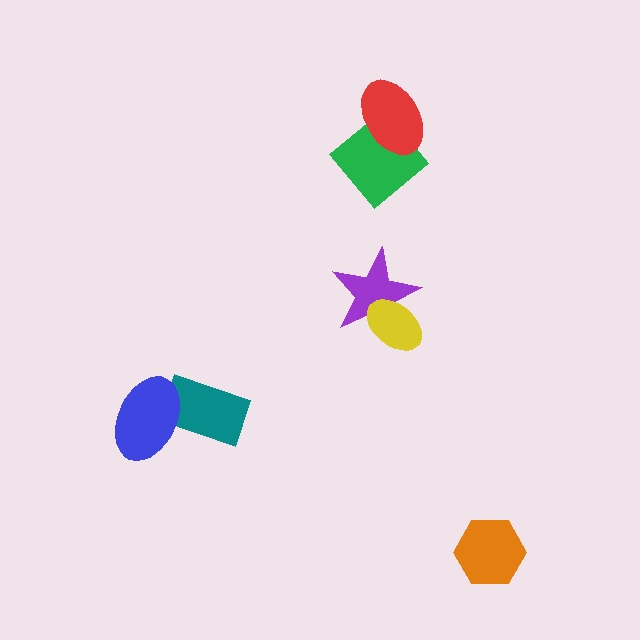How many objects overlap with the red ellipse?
1 object overlaps with the red ellipse.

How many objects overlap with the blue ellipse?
1 object overlaps with the blue ellipse.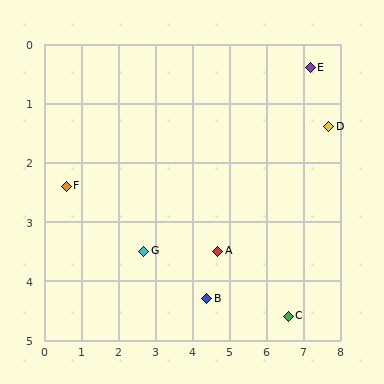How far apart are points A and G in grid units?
Points A and G are about 2.0 grid units apart.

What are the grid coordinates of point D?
Point D is at approximately (7.7, 1.4).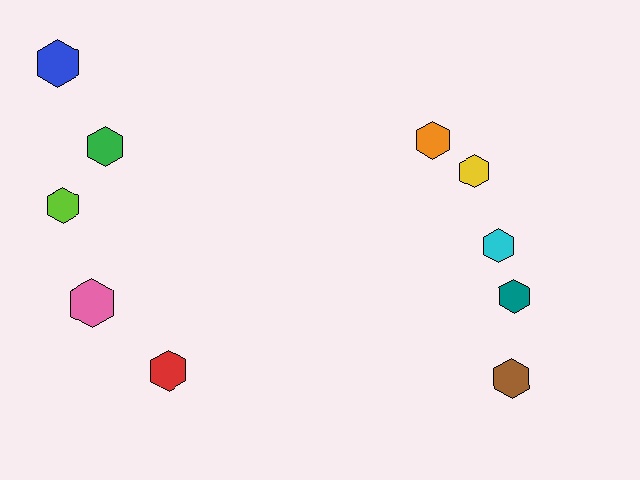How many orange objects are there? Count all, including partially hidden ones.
There is 1 orange object.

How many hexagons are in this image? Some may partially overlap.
There are 10 hexagons.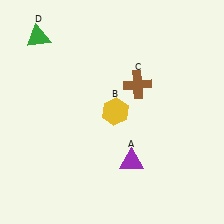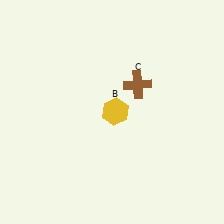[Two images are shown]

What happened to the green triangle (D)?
The green triangle (D) was removed in Image 2. It was in the top-left area of Image 1.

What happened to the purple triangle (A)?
The purple triangle (A) was removed in Image 2. It was in the bottom-right area of Image 1.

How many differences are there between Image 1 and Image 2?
There are 2 differences between the two images.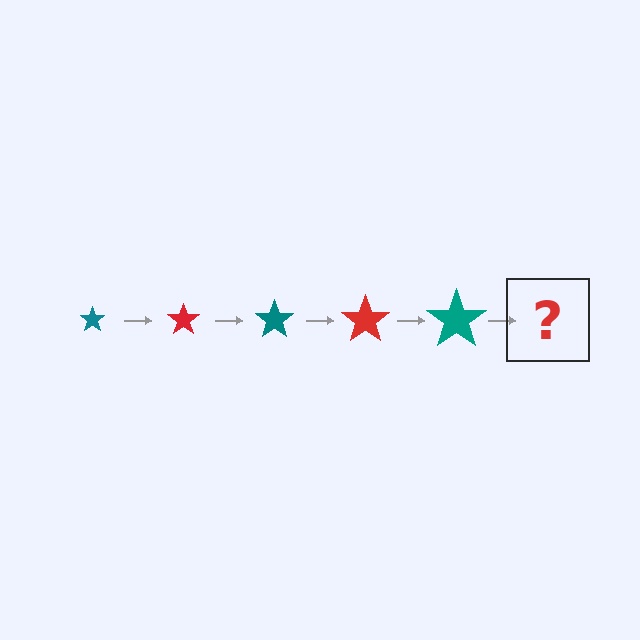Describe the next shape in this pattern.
It should be a red star, larger than the previous one.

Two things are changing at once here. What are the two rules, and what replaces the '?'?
The two rules are that the star grows larger each step and the color cycles through teal and red. The '?' should be a red star, larger than the previous one.